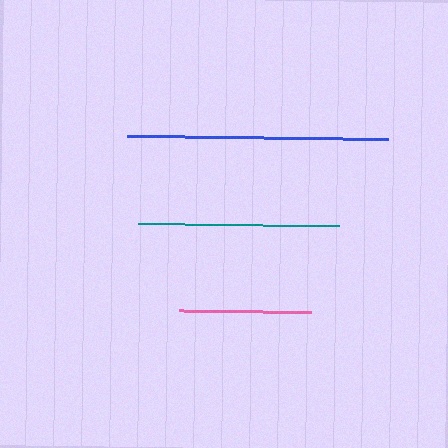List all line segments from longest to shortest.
From longest to shortest: blue, teal, pink.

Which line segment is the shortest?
The pink line is the shortest at approximately 132 pixels.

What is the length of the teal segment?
The teal segment is approximately 201 pixels long.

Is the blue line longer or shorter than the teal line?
The blue line is longer than the teal line.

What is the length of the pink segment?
The pink segment is approximately 132 pixels long.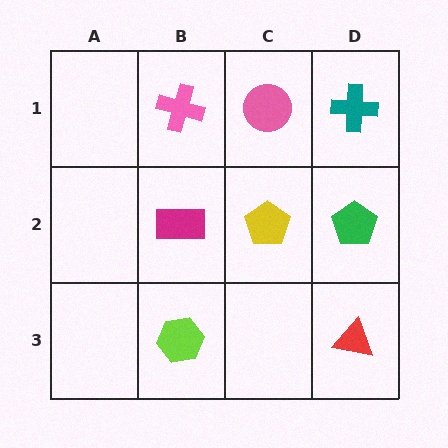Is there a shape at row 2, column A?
No, that cell is empty.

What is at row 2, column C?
A yellow pentagon.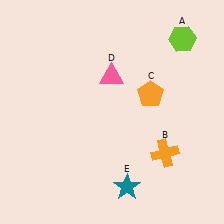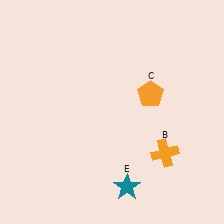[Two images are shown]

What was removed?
The pink triangle (D), the lime hexagon (A) were removed in Image 2.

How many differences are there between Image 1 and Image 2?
There are 2 differences between the two images.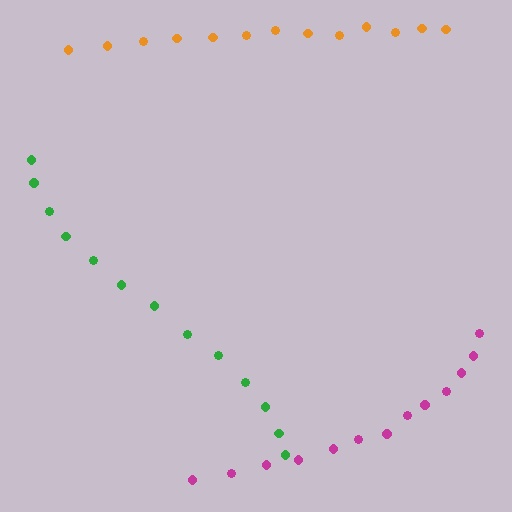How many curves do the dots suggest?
There are 3 distinct paths.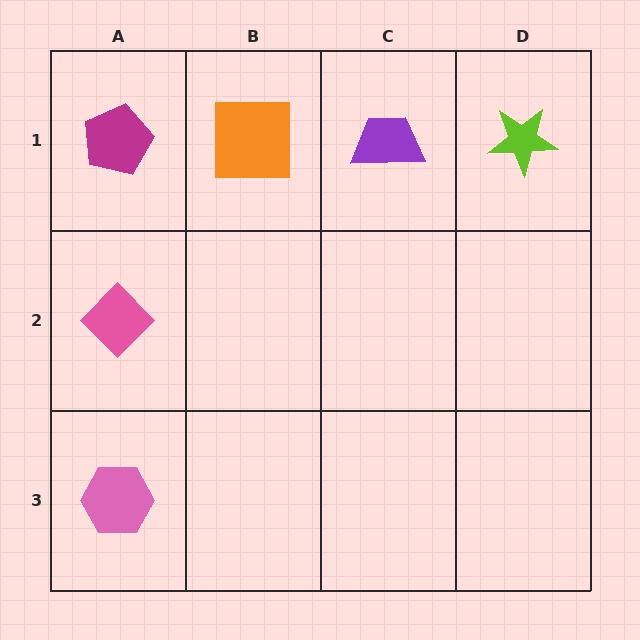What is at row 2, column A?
A pink diamond.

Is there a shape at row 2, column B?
No, that cell is empty.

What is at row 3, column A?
A pink hexagon.